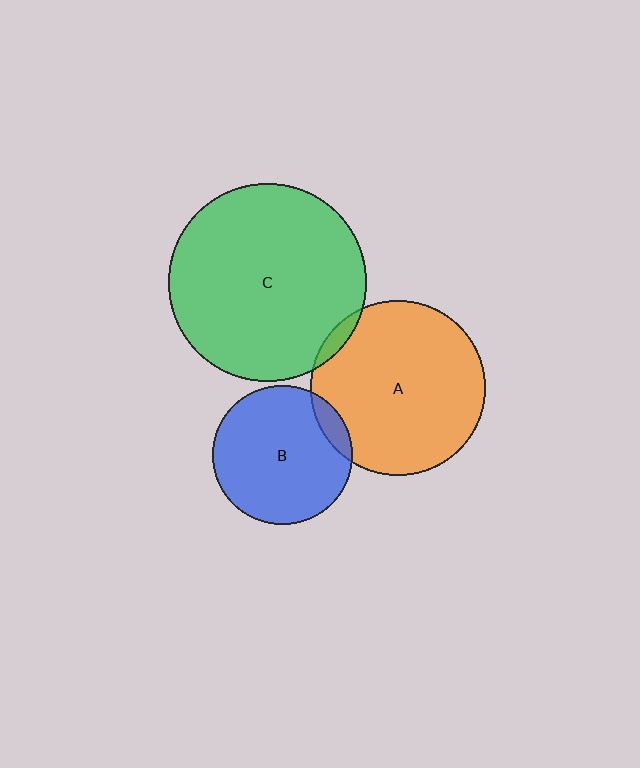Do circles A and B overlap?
Yes.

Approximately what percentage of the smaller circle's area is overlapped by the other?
Approximately 10%.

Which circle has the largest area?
Circle C (green).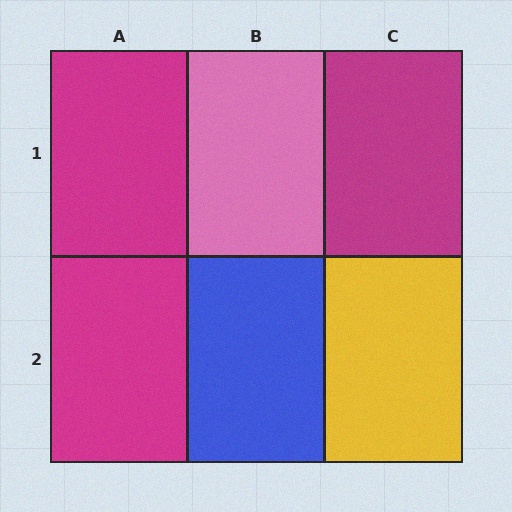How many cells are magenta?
3 cells are magenta.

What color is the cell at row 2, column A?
Magenta.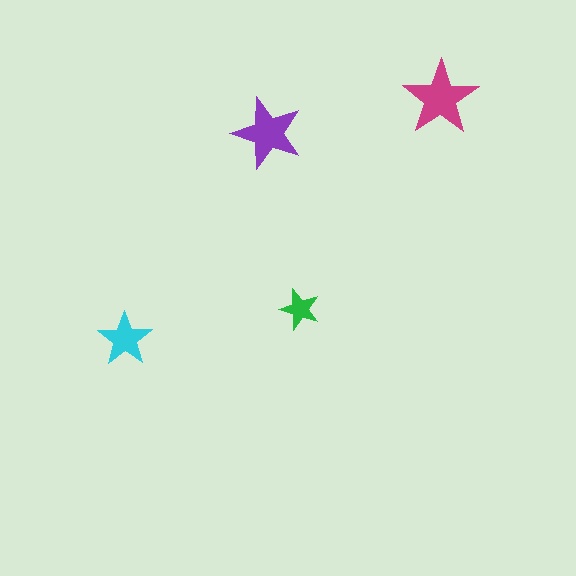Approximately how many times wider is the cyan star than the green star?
About 1.5 times wider.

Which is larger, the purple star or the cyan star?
The purple one.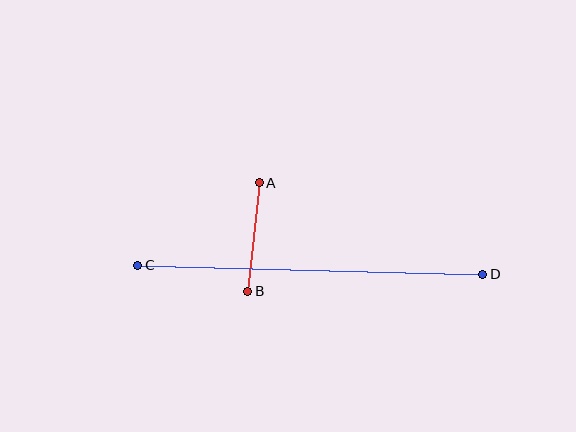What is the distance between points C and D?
The distance is approximately 345 pixels.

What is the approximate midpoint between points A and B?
The midpoint is at approximately (253, 237) pixels.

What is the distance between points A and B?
The distance is approximately 109 pixels.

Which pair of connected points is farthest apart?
Points C and D are farthest apart.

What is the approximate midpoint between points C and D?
The midpoint is at approximately (310, 270) pixels.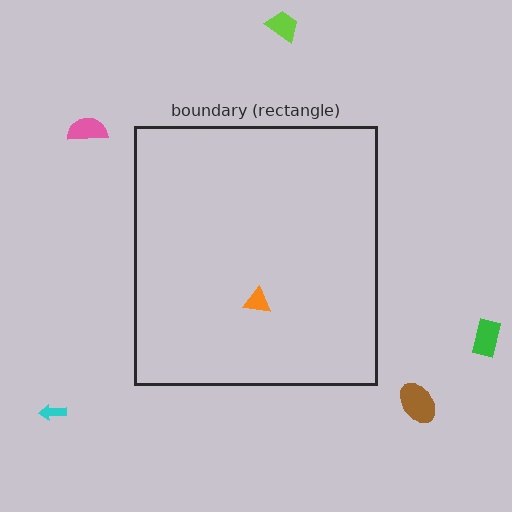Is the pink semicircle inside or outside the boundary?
Outside.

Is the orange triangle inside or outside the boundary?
Inside.